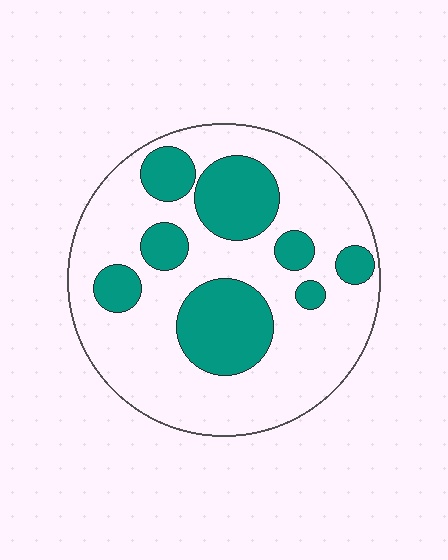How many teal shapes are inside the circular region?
8.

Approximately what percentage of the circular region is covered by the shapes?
Approximately 30%.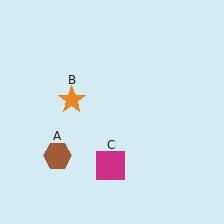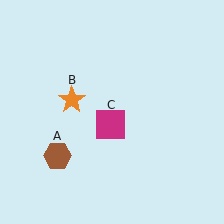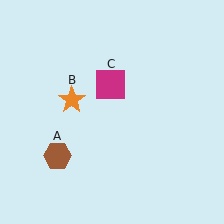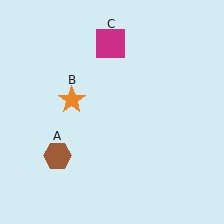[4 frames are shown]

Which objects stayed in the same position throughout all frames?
Brown hexagon (object A) and orange star (object B) remained stationary.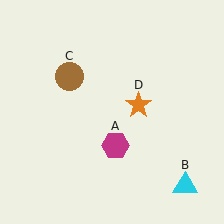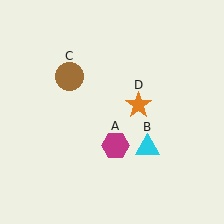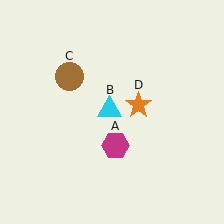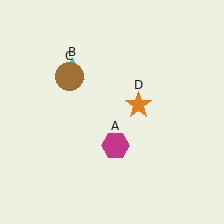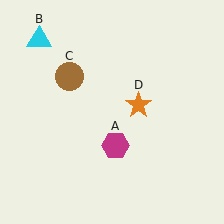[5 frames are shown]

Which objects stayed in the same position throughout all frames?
Magenta hexagon (object A) and brown circle (object C) and orange star (object D) remained stationary.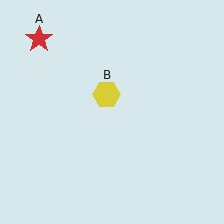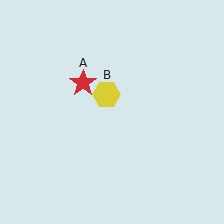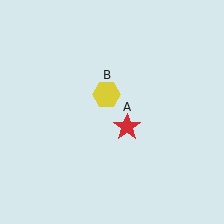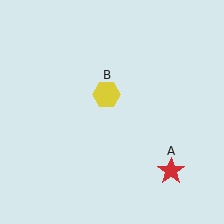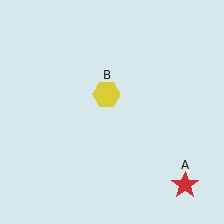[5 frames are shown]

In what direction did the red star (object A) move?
The red star (object A) moved down and to the right.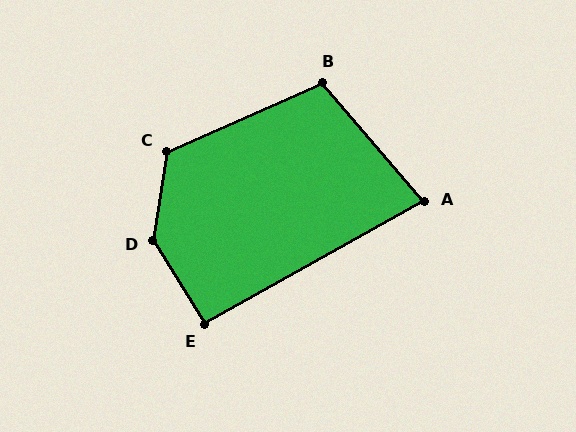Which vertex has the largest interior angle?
D, at approximately 140 degrees.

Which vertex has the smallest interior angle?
A, at approximately 79 degrees.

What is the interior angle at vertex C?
Approximately 122 degrees (obtuse).